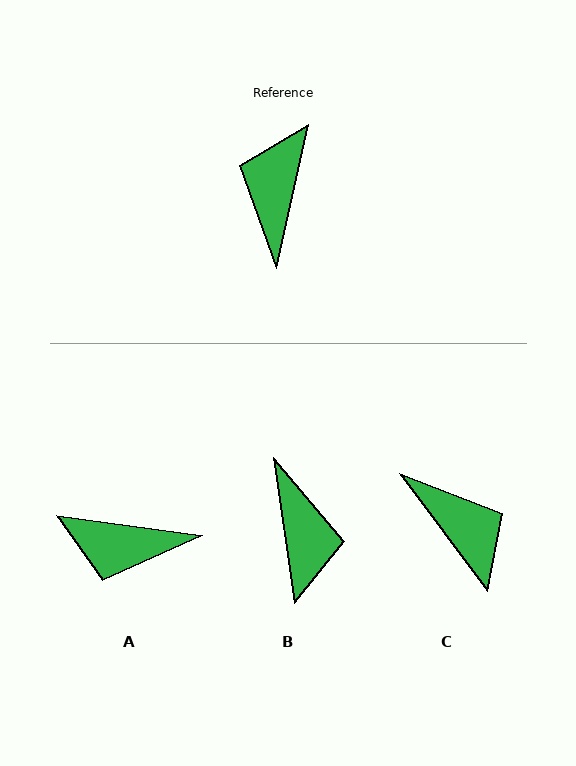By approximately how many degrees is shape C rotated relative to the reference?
Approximately 131 degrees clockwise.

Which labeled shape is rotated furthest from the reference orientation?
B, about 159 degrees away.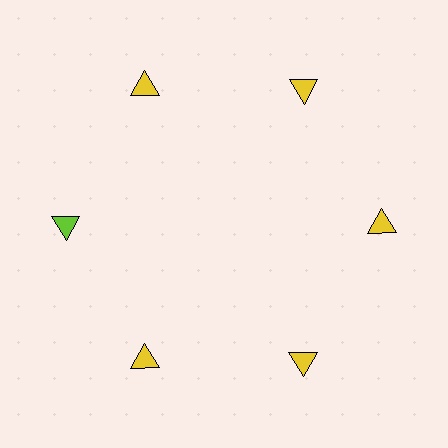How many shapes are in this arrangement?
There are 6 shapes arranged in a ring pattern.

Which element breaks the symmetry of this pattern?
The lime triangle at roughly the 9 o'clock position breaks the symmetry. All other shapes are yellow triangles.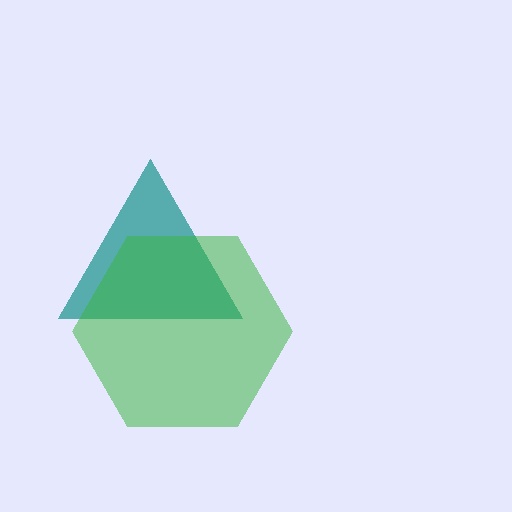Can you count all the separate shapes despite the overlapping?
Yes, there are 2 separate shapes.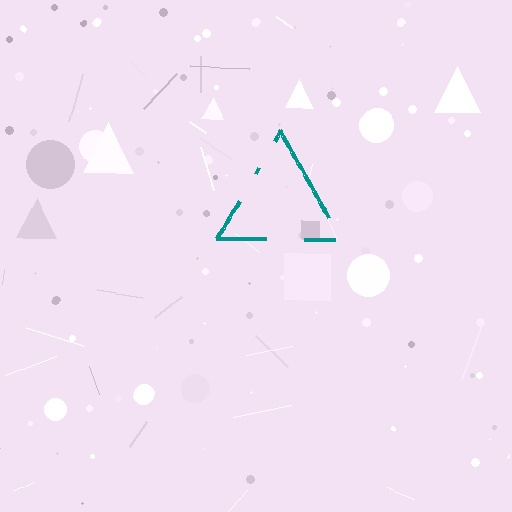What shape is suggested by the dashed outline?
The dashed outline suggests a triangle.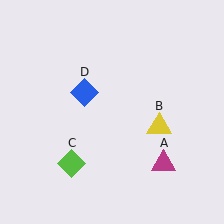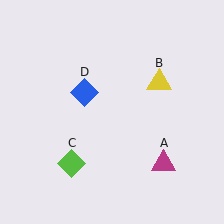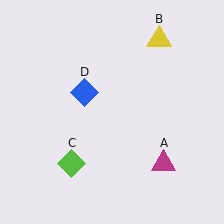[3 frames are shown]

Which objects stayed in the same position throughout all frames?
Magenta triangle (object A) and lime diamond (object C) and blue diamond (object D) remained stationary.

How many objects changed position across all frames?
1 object changed position: yellow triangle (object B).